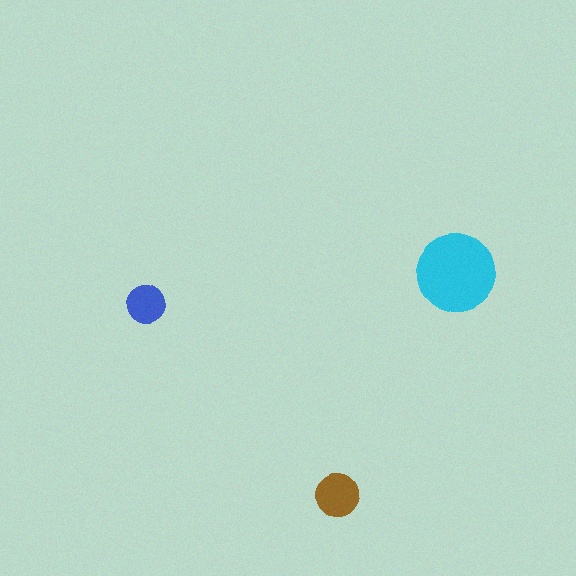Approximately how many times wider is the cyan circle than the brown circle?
About 2 times wider.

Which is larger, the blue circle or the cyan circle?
The cyan one.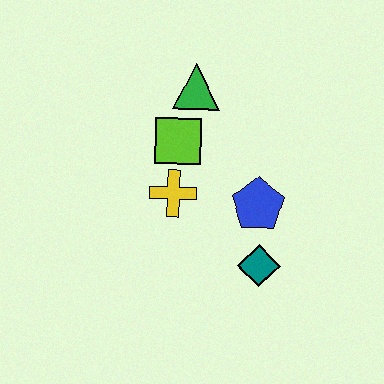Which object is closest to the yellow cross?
The lime square is closest to the yellow cross.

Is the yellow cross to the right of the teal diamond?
No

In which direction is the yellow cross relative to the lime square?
The yellow cross is below the lime square.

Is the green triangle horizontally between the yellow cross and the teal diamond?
Yes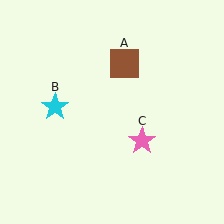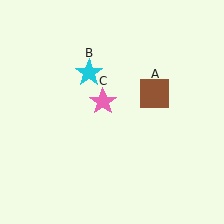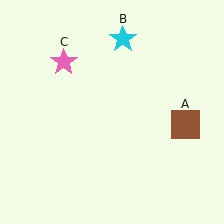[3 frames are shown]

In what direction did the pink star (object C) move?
The pink star (object C) moved up and to the left.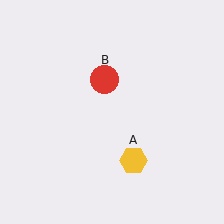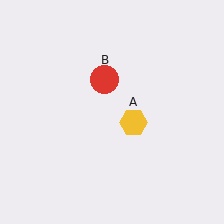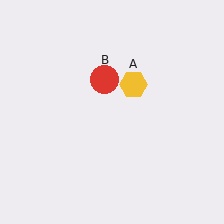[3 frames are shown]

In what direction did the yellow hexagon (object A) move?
The yellow hexagon (object A) moved up.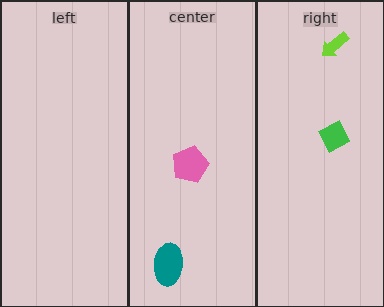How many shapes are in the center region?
2.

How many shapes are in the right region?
2.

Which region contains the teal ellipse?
The center region.